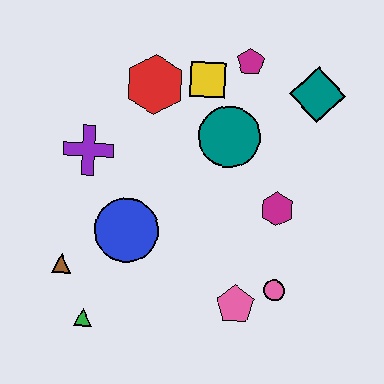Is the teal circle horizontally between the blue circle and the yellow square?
No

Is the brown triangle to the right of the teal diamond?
No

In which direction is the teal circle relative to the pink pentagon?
The teal circle is above the pink pentagon.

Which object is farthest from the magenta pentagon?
The green triangle is farthest from the magenta pentagon.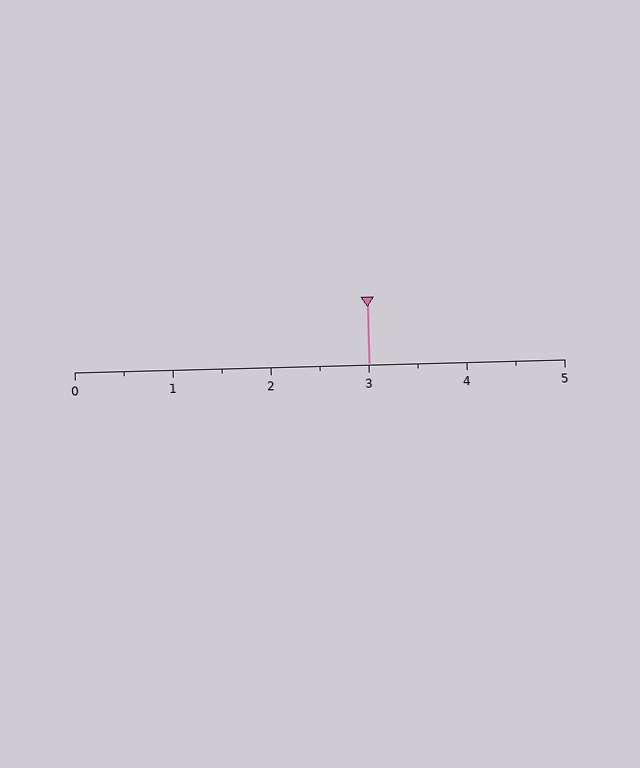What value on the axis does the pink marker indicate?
The marker indicates approximately 3.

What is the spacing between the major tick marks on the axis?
The major ticks are spaced 1 apart.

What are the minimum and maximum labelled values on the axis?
The axis runs from 0 to 5.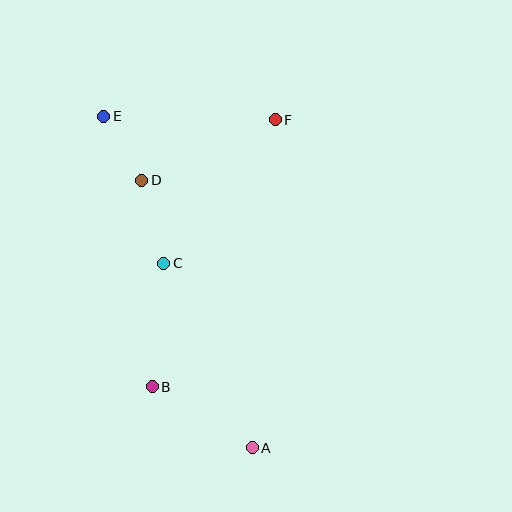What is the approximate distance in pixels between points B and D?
The distance between B and D is approximately 207 pixels.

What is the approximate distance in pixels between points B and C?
The distance between B and C is approximately 124 pixels.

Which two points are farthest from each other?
Points A and E are farthest from each other.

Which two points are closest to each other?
Points D and E are closest to each other.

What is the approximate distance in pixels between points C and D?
The distance between C and D is approximately 86 pixels.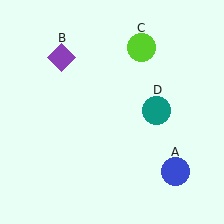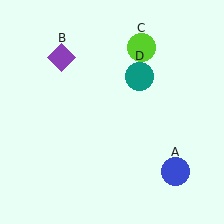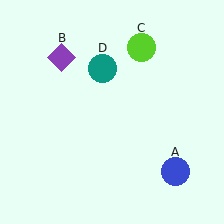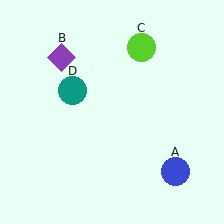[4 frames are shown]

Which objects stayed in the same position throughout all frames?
Blue circle (object A) and purple diamond (object B) and lime circle (object C) remained stationary.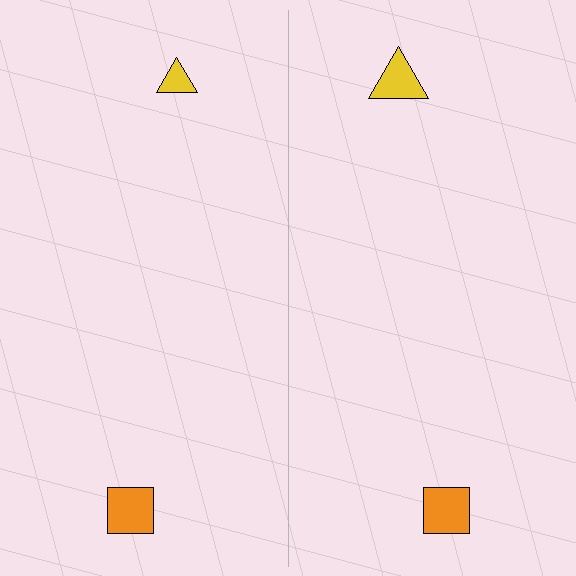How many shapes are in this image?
There are 4 shapes in this image.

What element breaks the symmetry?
The yellow triangle on the right side has a different size than its mirror counterpart.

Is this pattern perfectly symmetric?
No, the pattern is not perfectly symmetric. The yellow triangle on the right side has a different size than its mirror counterpart.